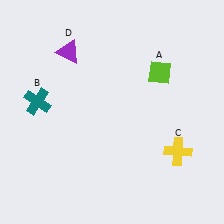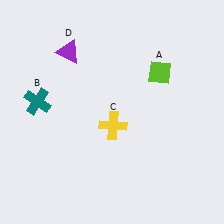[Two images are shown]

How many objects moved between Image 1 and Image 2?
1 object moved between the two images.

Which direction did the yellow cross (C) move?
The yellow cross (C) moved left.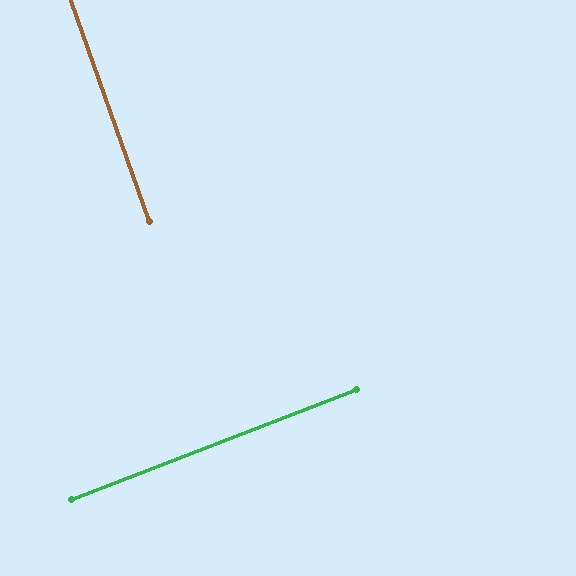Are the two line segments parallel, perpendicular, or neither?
Perpendicular — they meet at approximately 88°.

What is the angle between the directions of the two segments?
Approximately 88 degrees.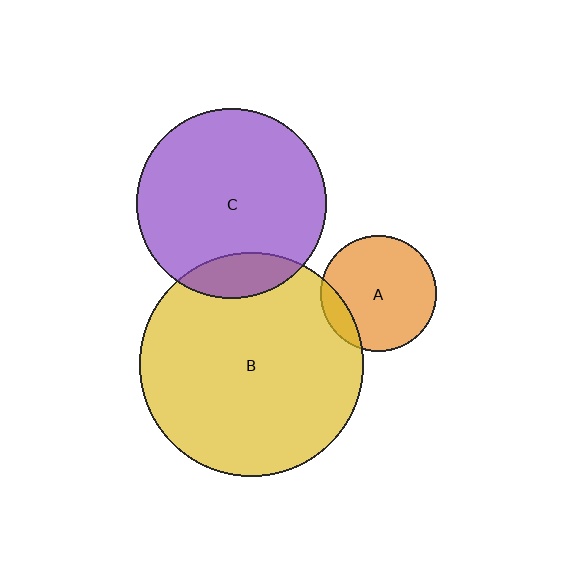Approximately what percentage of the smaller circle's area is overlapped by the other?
Approximately 15%.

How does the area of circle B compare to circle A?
Approximately 3.8 times.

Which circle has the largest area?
Circle B (yellow).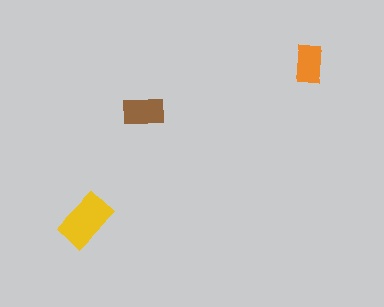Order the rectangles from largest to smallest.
the yellow one, the brown one, the orange one.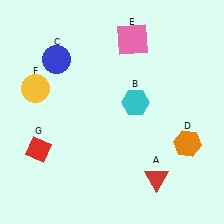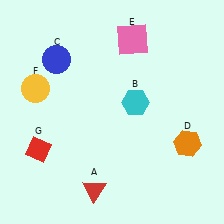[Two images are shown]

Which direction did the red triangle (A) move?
The red triangle (A) moved left.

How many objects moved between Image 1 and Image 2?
1 object moved between the two images.